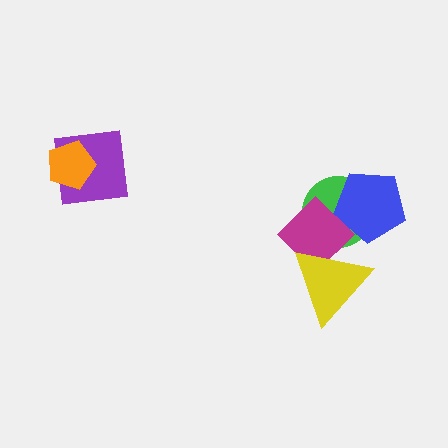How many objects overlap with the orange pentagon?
1 object overlaps with the orange pentagon.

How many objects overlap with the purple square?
1 object overlaps with the purple square.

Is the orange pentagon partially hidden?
No, no other shape covers it.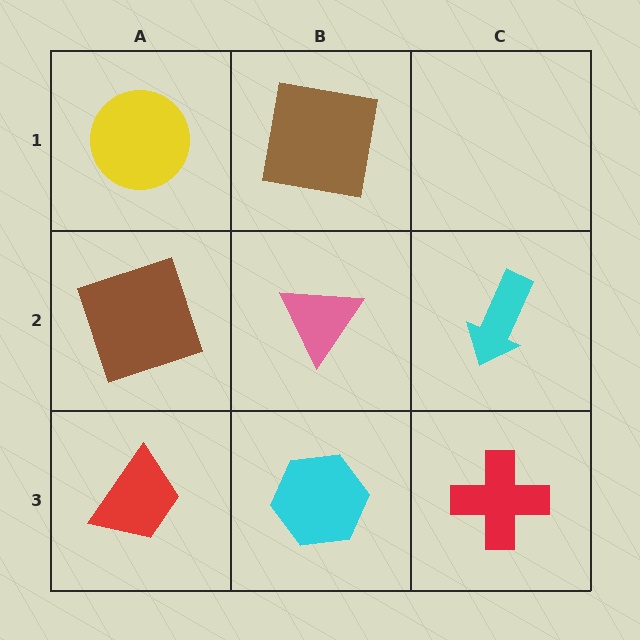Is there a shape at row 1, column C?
No, that cell is empty.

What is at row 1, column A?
A yellow circle.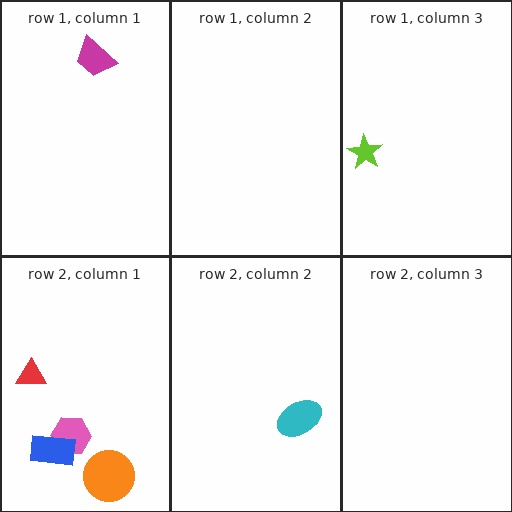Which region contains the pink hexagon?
The row 2, column 1 region.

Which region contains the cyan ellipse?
The row 2, column 2 region.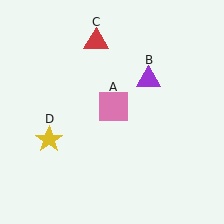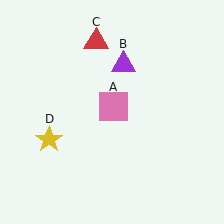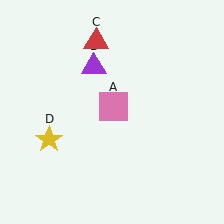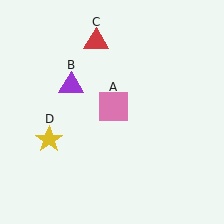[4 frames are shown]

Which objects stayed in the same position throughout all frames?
Pink square (object A) and red triangle (object C) and yellow star (object D) remained stationary.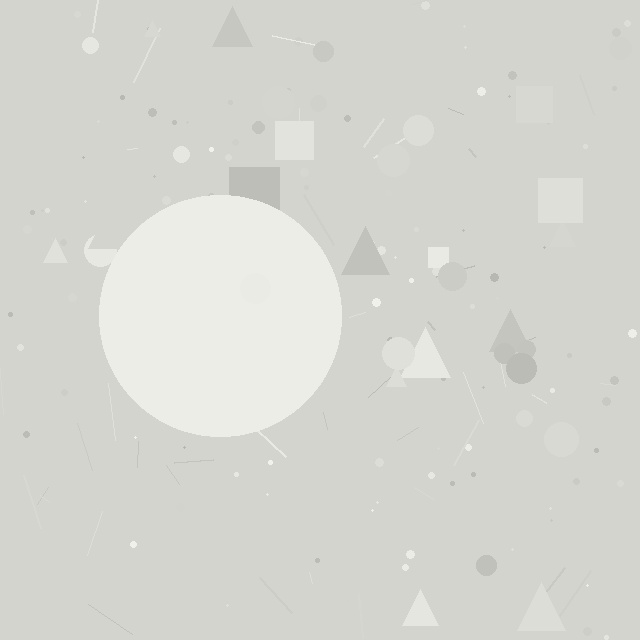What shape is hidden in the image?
A circle is hidden in the image.